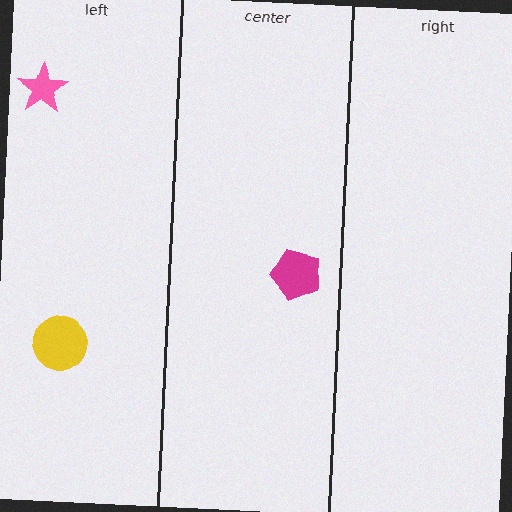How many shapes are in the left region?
2.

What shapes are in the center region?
The magenta pentagon.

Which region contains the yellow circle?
The left region.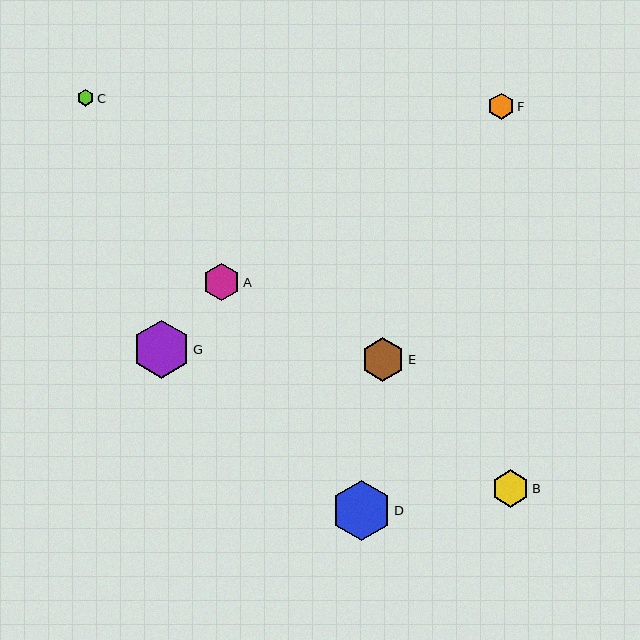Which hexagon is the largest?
Hexagon D is the largest with a size of approximately 60 pixels.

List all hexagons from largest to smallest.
From largest to smallest: D, G, E, B, A, F, C.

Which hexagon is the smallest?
Hexagon C is the smallest with a size of approximately 16 pixels.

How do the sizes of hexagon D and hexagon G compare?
Hexagon D and hexagon G are approximately the same size.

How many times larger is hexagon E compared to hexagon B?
Hexagon E is approximately 1.2 times the size of hexagon B.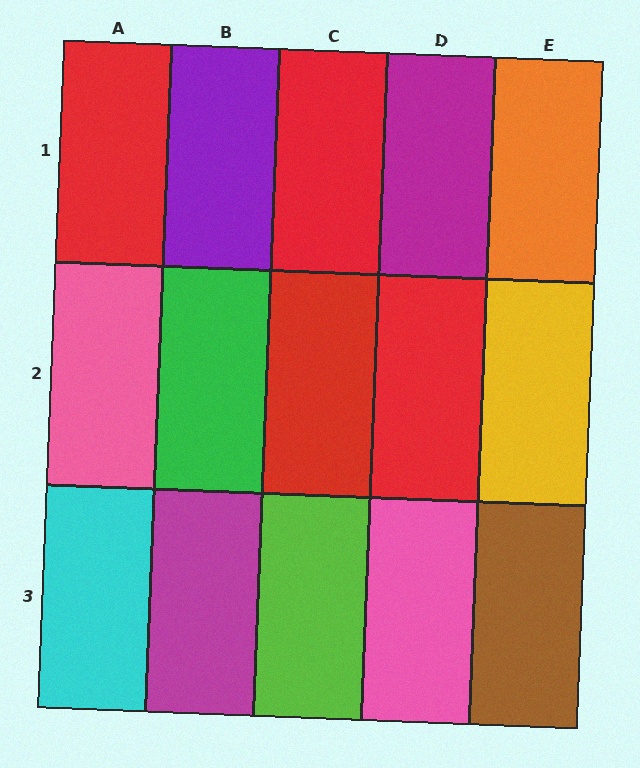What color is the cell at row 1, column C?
Red.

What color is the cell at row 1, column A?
Red.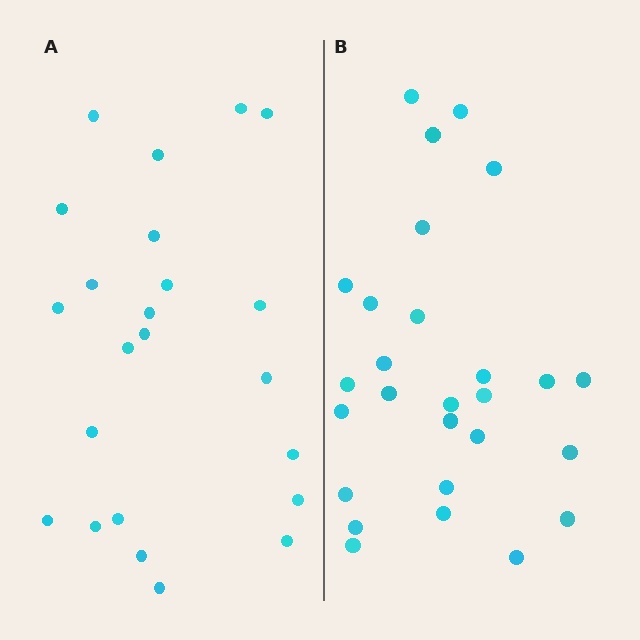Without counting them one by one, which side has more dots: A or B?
Region B (the right region) has more dots.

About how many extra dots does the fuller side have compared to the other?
Region B has about 4 more dots than region A.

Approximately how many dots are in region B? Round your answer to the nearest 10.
About 30 dots. (The exact count is 27, which rounds to 30.)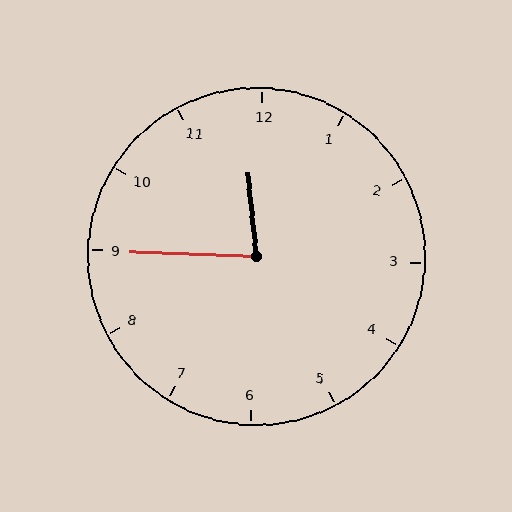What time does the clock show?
11:45.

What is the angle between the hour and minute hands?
Approximately 82 degrees.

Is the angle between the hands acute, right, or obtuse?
It is acute.